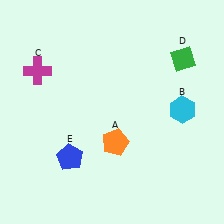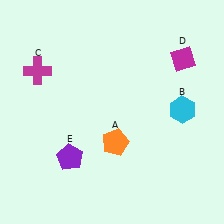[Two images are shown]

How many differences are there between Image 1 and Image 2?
There are 2 differences between the two images.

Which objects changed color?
D changed from green to magenta. E changed from blue to purple.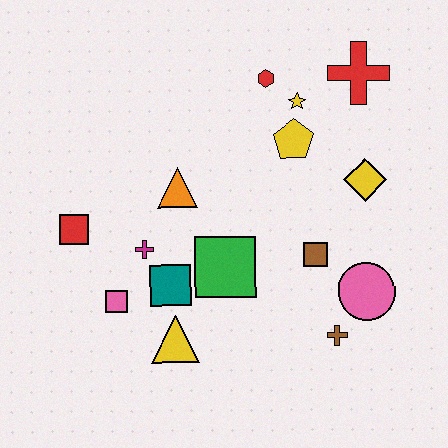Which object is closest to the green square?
The teal square is closest to the green square.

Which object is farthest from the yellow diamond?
The red square is farthest from the yellow diamond.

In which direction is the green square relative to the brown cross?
The green square is to the left of the brown cross.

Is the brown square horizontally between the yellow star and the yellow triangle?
No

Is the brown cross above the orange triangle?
No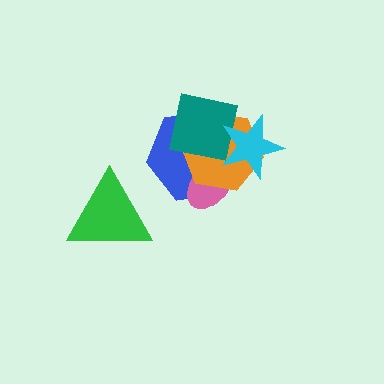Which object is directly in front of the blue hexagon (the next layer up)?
The pink ellipse is directly in front of the blue hexagon.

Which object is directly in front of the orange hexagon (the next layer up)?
The teal square is directly in front of the orange hexagon.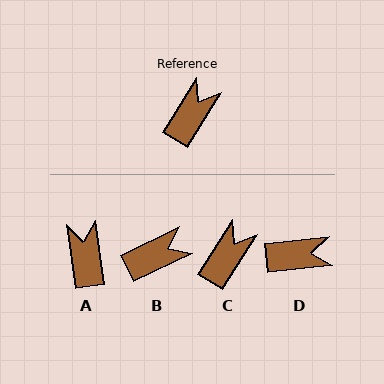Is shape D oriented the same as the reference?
No, it is off by about 52 degrees.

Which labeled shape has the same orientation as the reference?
C.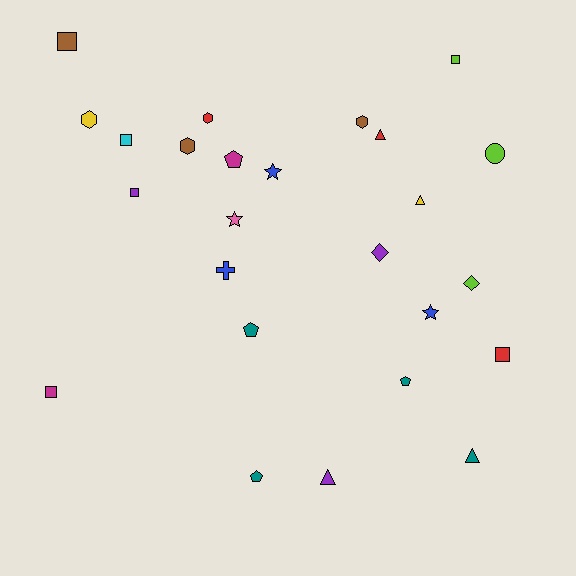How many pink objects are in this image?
There is 1 pink object.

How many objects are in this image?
There are 25 objects.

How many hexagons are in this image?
There are 4 hexagons.